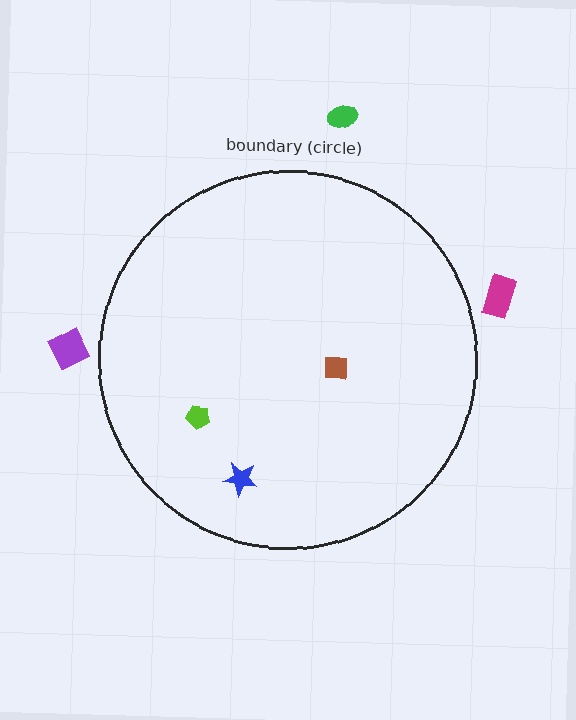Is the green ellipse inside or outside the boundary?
Outside.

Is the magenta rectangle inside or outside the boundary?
Outside.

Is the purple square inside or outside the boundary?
Outside.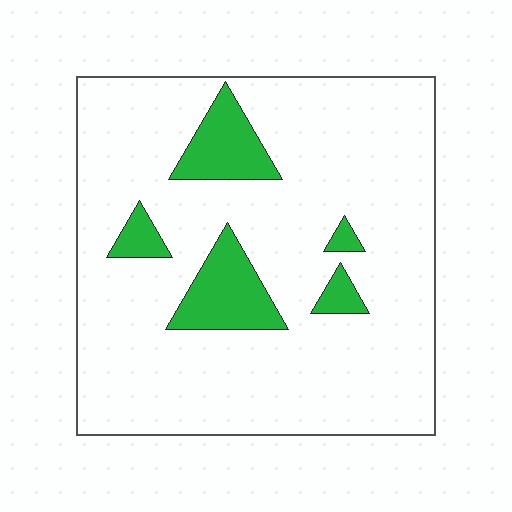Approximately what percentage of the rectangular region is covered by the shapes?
Approximately 15%.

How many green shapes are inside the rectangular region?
5.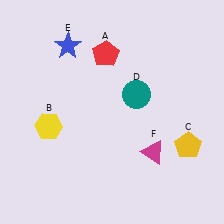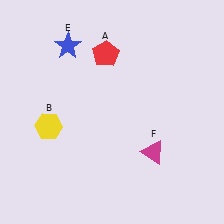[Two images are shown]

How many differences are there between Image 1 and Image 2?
There are 2 differences between the two images.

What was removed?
The teal circle (D), the yellow pentagon (C) were removed in Image 2.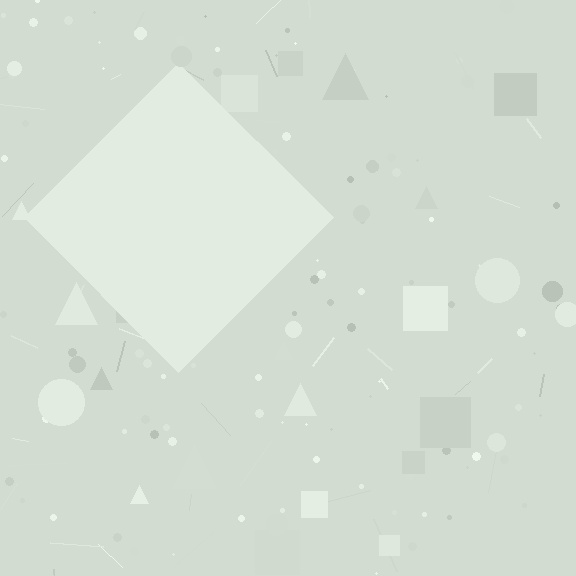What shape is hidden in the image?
A diamond is hidden in the image.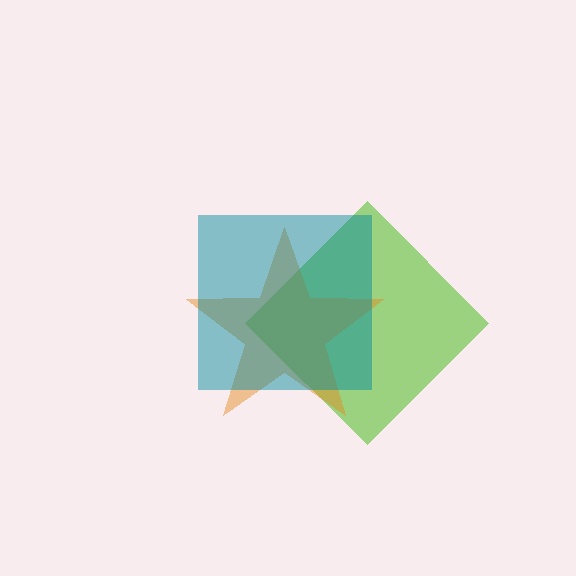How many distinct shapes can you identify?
There are 3 distinct shapes: a lime diamond, an orange star, a teal square.